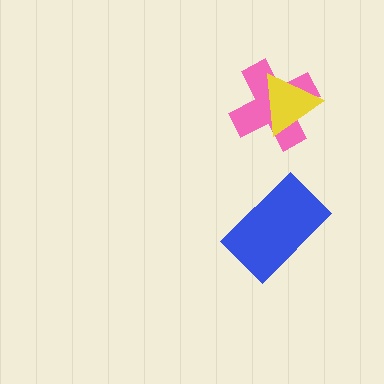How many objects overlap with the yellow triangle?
1 object overlaps with the yellow triangle.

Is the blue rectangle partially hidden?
No, no other shape covers it.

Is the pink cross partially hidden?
Yes, it is partially covered by another shape.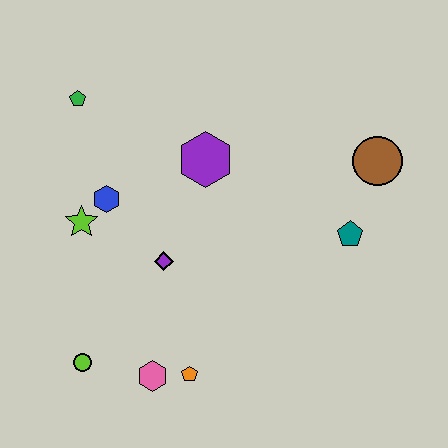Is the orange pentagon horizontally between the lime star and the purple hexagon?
Yes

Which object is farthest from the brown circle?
The lime circle is farthest from the brown circle.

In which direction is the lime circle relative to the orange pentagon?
The lime circle is to the left of the orange pentagon.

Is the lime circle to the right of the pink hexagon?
No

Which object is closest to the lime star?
The blue hexagon is closest to the lime star.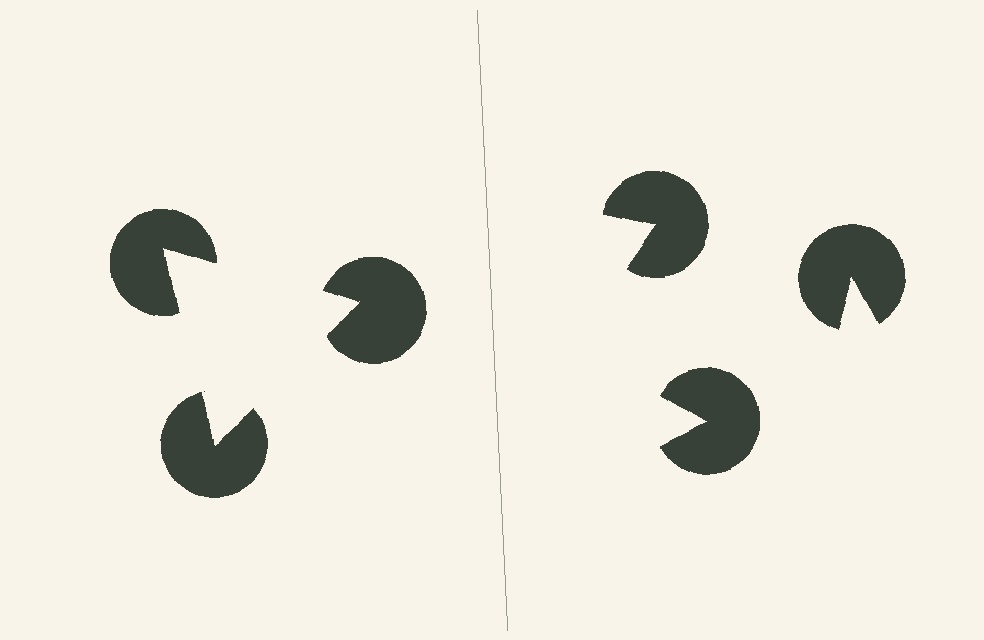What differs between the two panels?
The pac-man discs are positioned identically on both sides; only the wedge orientations differ. On the left they align to a triangle; on the right they are misaligned.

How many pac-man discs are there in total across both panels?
6 — 3 on each side.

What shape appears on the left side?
An illusory triangle.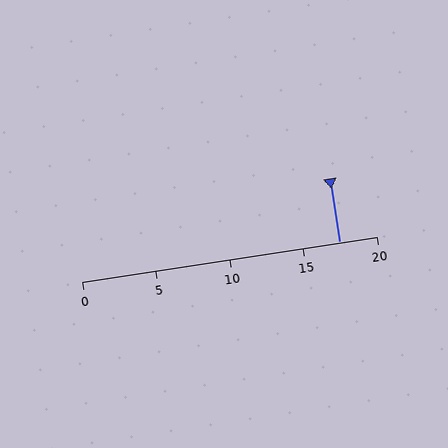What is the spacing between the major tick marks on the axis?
The major ticks are spaced 5 apart.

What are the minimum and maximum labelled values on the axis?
The axis runs from 0 to 20.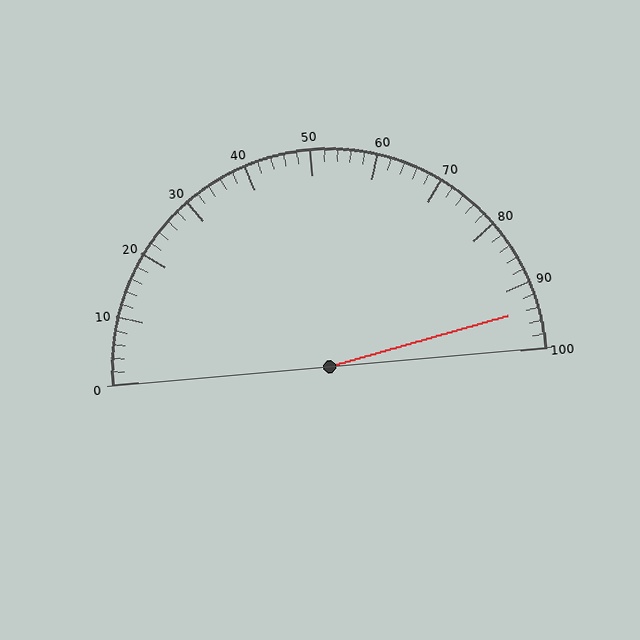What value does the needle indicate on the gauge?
The needle indicates approximately 94.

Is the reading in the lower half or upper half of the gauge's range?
The reading is in the upper half of the range (0 to 100).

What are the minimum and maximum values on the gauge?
The gauge ranges from 0 to 100.